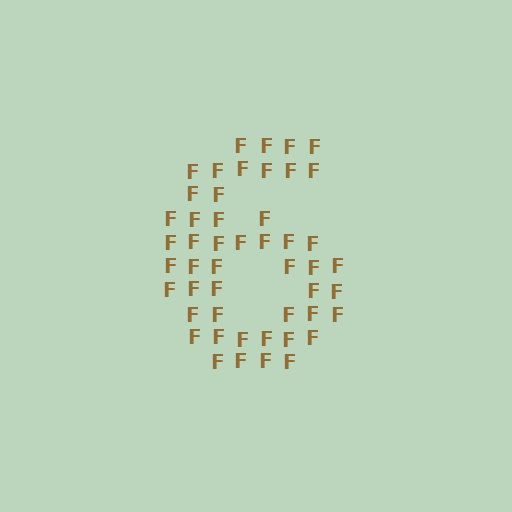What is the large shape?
The large shape is the digit 6.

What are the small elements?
The small elements are letter F's.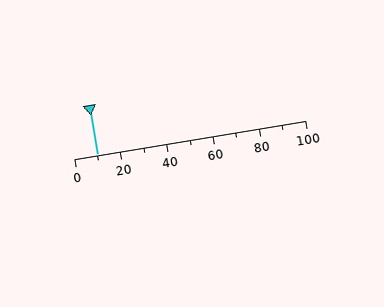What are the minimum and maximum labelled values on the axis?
The axis runs from 0 to 100.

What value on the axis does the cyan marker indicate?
The marker indicates approximately 10.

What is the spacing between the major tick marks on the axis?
The major ticks are spaced 20 apart.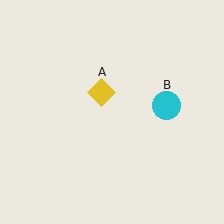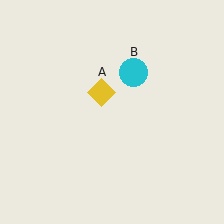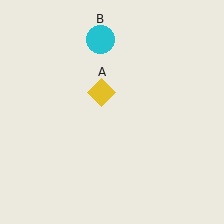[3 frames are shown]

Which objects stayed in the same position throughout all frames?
Yellow diamond (object A) remained stationary.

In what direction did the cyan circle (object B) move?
The cyan circle (object B) moved up and to the left.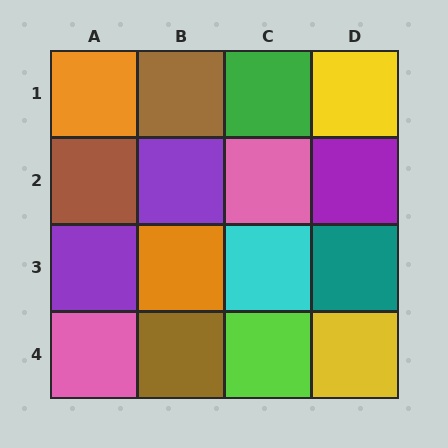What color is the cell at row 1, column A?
Orange.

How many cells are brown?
3 cells are brown.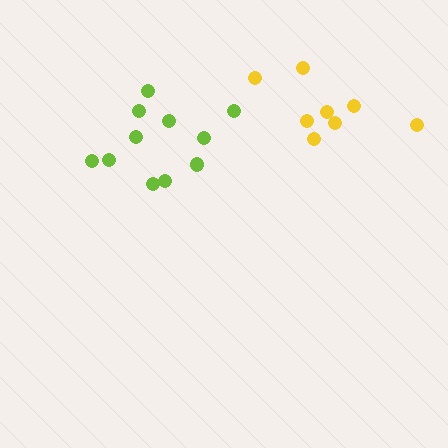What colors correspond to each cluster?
The clusters are colored: lime, yellow.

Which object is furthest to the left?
The lime cluster is leftmost.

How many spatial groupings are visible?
There are 2 spatial groupings.